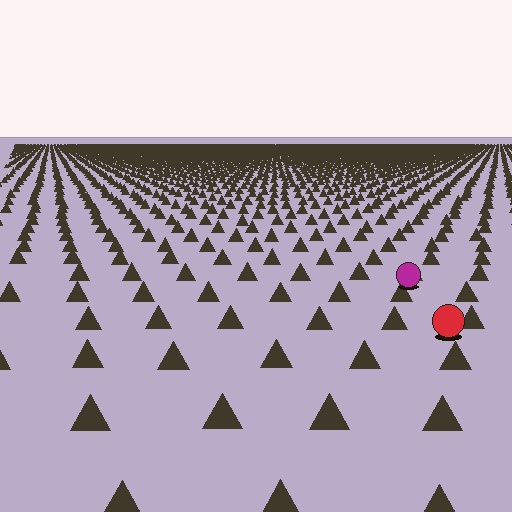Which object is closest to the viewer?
The red circle is closest. The texture marks near it are larger and more spread out.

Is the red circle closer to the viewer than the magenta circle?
Yes. The red circle is closer — you can tell from the texture gradient: the ground texture is coarser near it.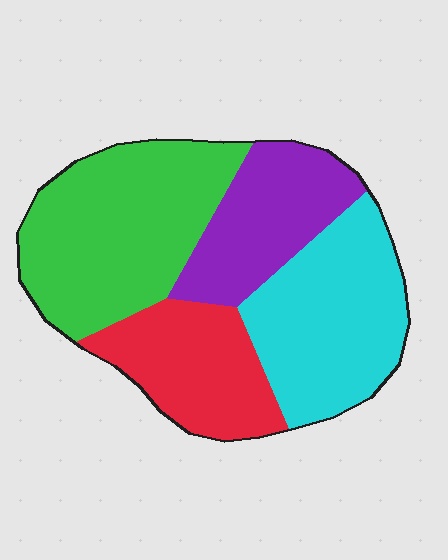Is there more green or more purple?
Green.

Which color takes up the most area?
Green, at roughly 35%.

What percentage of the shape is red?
Red covers roughly 20% of the shape.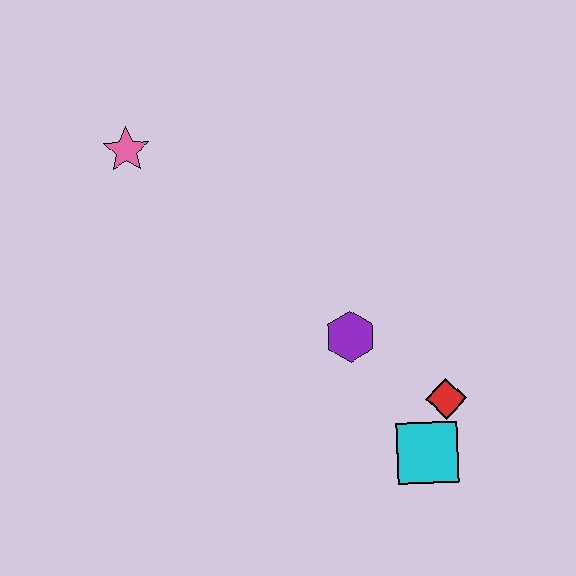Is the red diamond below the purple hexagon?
Yes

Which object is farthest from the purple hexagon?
The pink star is farthest from the purple hexagon.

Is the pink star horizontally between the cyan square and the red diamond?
No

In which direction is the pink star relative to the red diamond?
The pink star is to the left of the red diamond.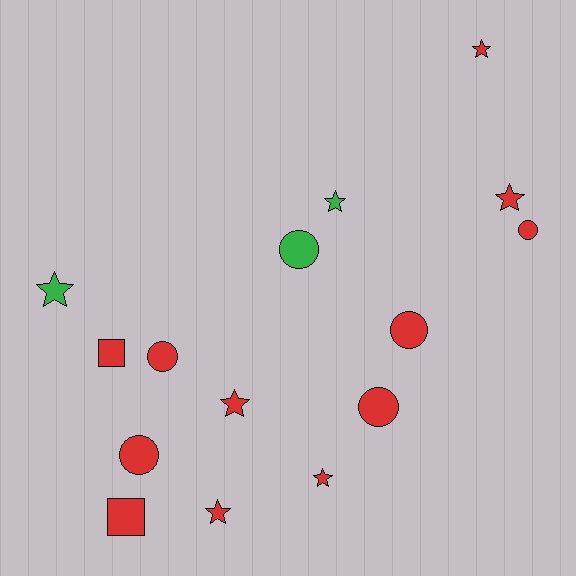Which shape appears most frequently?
Star, with 7 objects.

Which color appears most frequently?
Red, with 12 objects.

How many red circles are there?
There are 5 red circles.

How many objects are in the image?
There are 15 objects.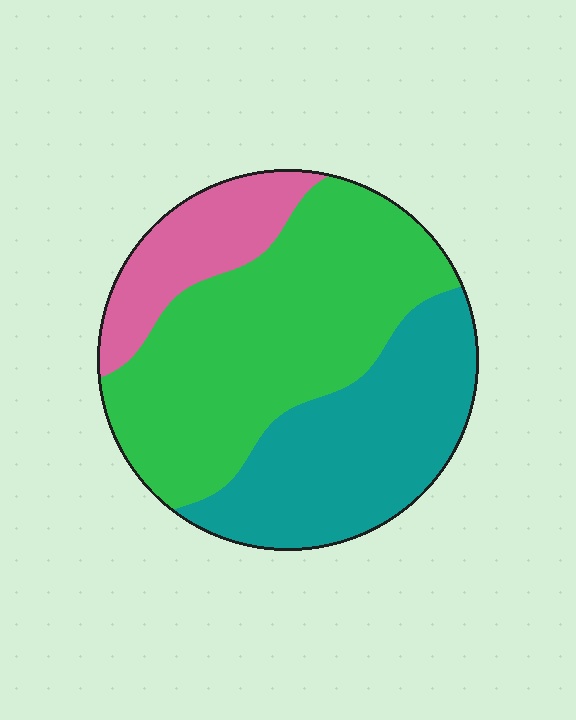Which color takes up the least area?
Pink, at roughly 15%.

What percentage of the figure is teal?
Teal takes up between a quarter and a half of the figure.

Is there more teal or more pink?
Teal.